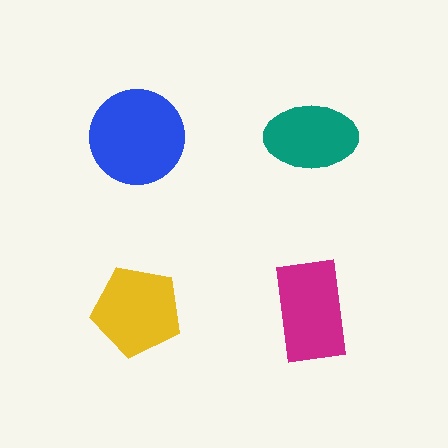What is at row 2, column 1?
A yellow pentagon.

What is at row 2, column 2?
A magenta rectangle.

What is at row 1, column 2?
A teal ellipse.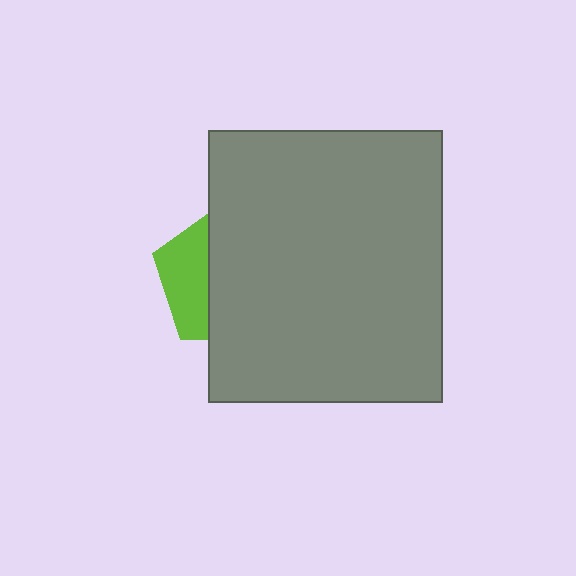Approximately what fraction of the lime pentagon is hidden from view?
Roughly 67% of the lime pentagon is hidden behind the gray rectangle.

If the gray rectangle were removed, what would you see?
You would see the complete lime pentagon.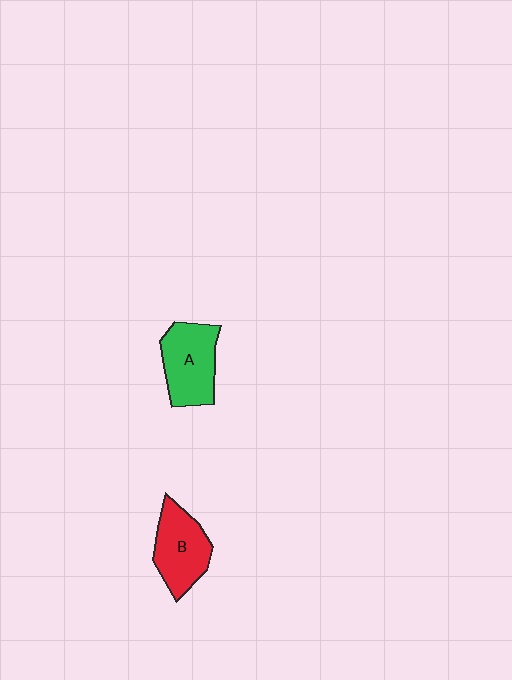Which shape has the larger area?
Shape A (green).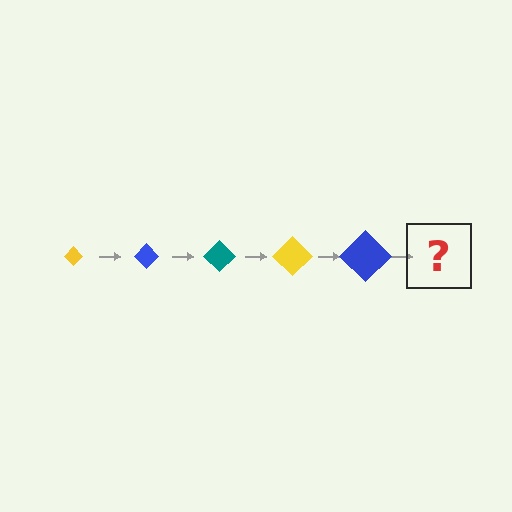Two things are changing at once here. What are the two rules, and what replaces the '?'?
The two rules are that the diamond grows larger each step and the color cycles through yellow, blue, and teal. The '?' should be a teal diamond, larger than the previous one.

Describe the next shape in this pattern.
It should be a teal diamond, larger than the previous one.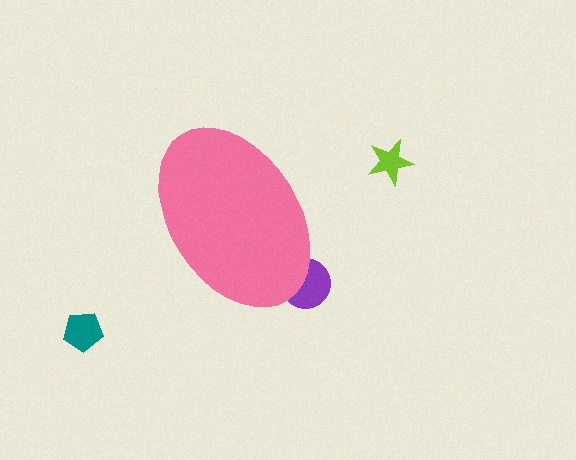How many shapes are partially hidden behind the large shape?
1 shape is partially hidden.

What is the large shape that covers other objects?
A pink ellipse.